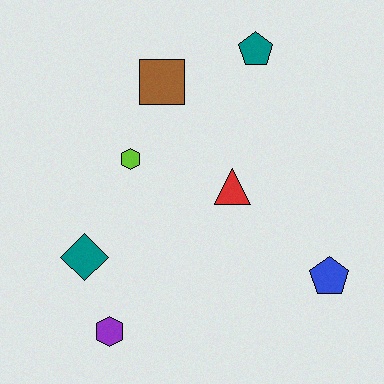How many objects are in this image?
There are 7 objects.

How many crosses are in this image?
There are no crosses.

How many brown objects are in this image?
There is 1 brown object.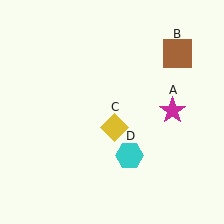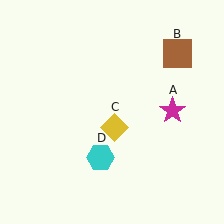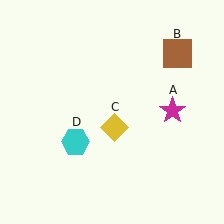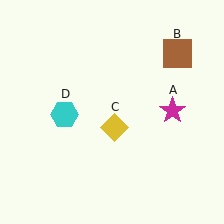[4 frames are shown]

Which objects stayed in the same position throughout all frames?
Magenta star (object A) and brown square (object B) and yellow diamond (object C) remained stationary.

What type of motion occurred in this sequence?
The cyan hexagon (object D) rotated clockwise around the center of the scene.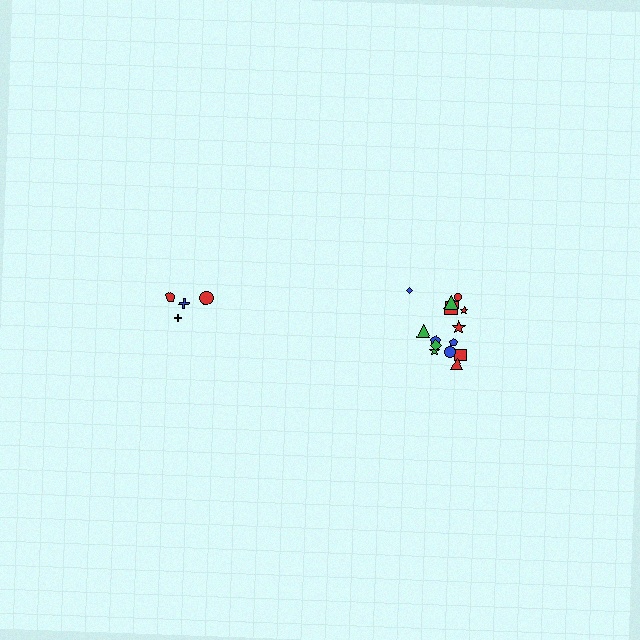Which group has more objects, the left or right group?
The right group.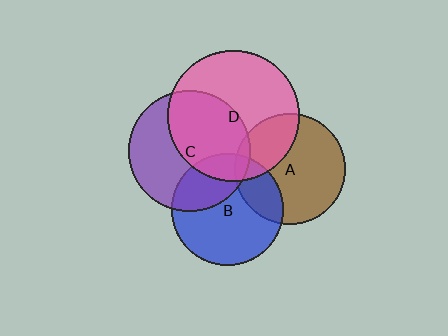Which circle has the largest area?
Circle D (pink).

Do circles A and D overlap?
Yes.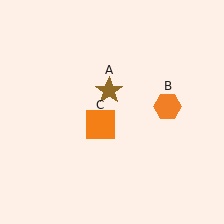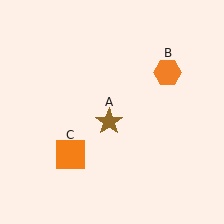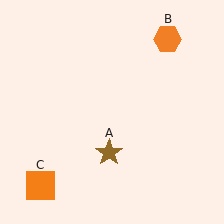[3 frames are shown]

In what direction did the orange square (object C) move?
The orange square (object C) moved down and to the left.